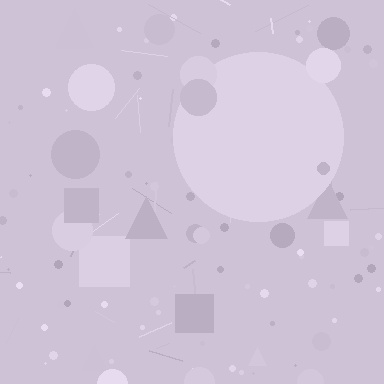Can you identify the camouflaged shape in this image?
The camouflaged shape is a circle.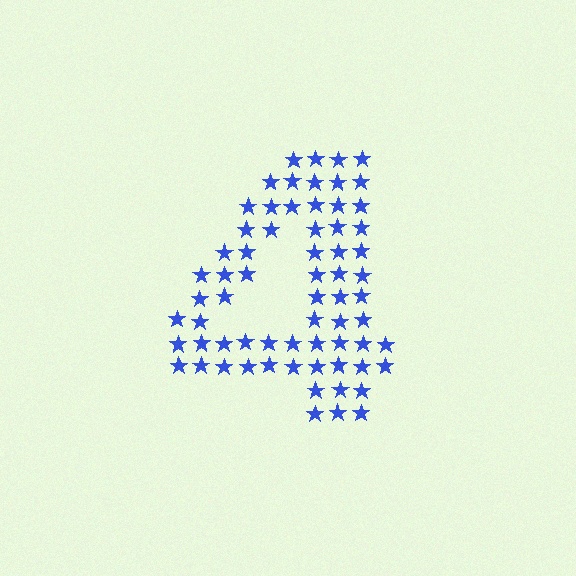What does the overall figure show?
The overall figure shows the digit 4.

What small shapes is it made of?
It is made of small stars.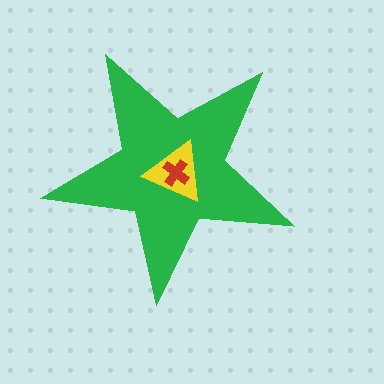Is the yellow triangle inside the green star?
Yes.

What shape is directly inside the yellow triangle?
The red cross.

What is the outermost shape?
The green star.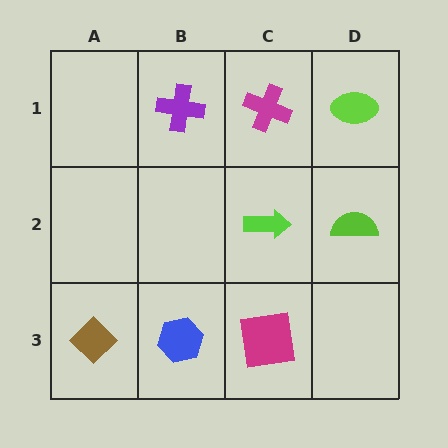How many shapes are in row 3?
3 shapes.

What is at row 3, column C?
A magenta square.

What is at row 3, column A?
A brown diamond.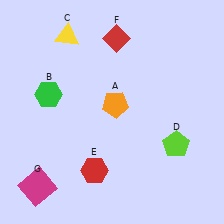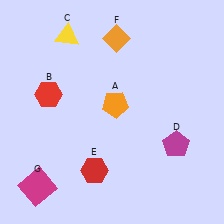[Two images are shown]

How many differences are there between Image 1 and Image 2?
There are 3 differences between the two images.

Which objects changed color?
B changed from green to red. D changed from lime to magenta. F changed from red to orange.